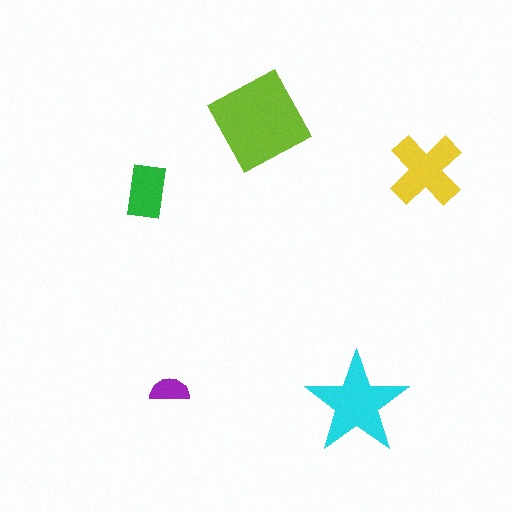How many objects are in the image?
There are 5 objects in the image.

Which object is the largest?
The lime square.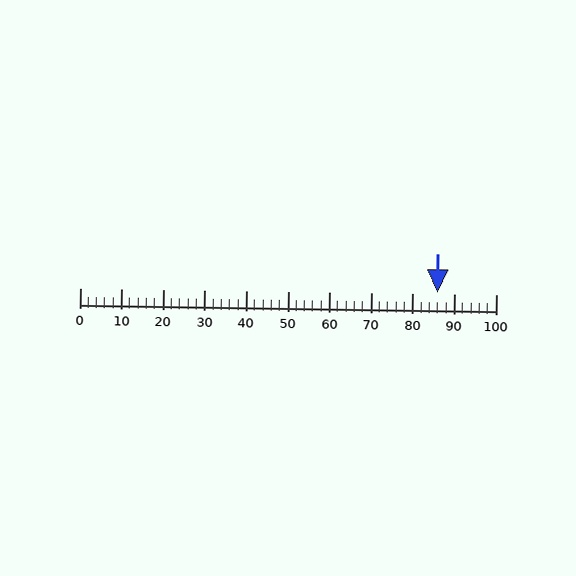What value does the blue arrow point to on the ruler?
The blue arrow points to approximately 86.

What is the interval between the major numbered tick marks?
The major tick marks are spaced 10 units apart.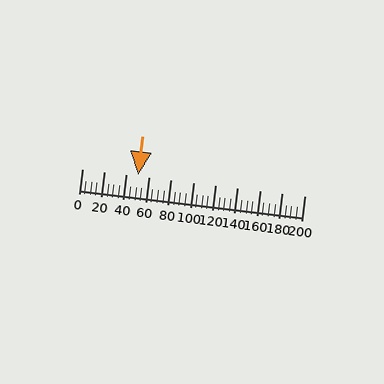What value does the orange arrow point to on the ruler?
The orange arrow points to approximately 50.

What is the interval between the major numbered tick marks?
The major tick marks are spaced 20 units apart.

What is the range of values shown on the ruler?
The ruler shows values from 0 to 200.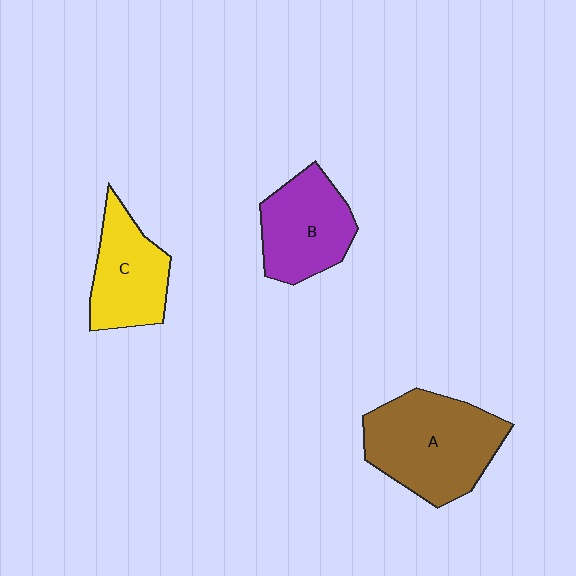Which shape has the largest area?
Shape A (brown).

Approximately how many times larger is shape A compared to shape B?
Approximately 1.4 times.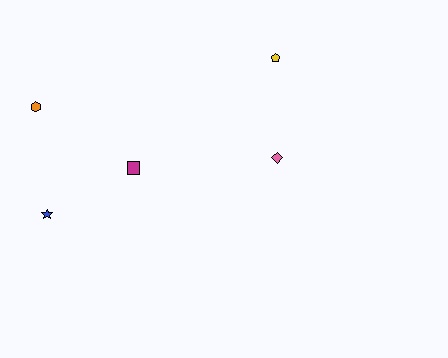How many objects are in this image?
There are 5 objects.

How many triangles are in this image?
There are no triangles.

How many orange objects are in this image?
There is 1 orange object.